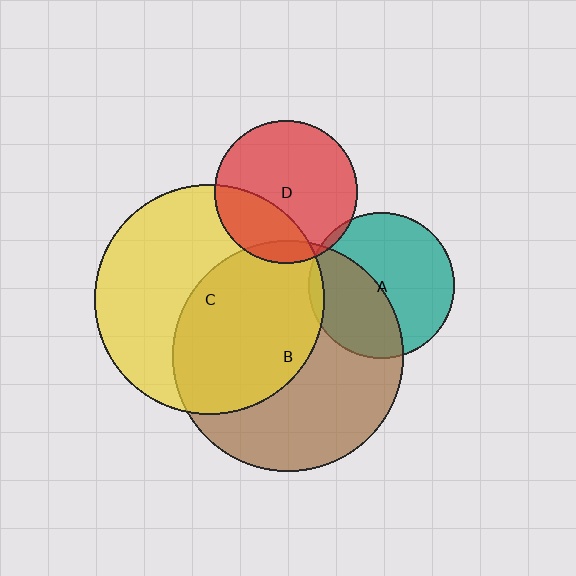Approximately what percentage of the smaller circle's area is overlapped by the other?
Approximately 10%.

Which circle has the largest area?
Circle B (brown).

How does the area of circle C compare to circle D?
Approximately 2.6 times.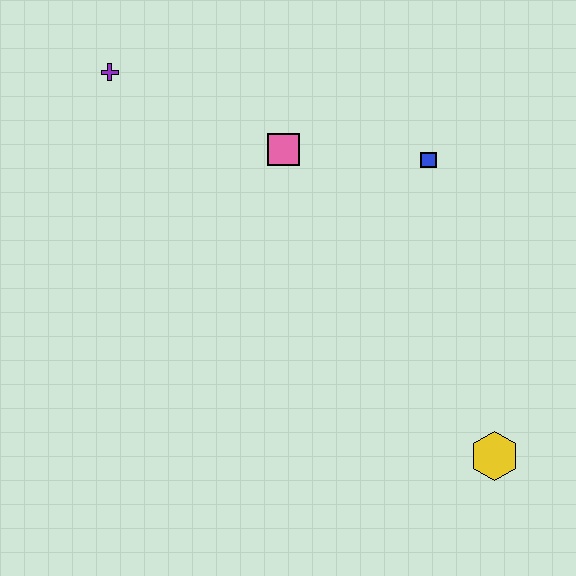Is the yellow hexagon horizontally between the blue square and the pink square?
No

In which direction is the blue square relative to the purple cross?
The blue square is to the right of the purple cross.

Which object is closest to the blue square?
The pink square is closest to the blue square.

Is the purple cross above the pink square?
Yes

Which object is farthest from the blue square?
The purple cross is farthest from the blue square.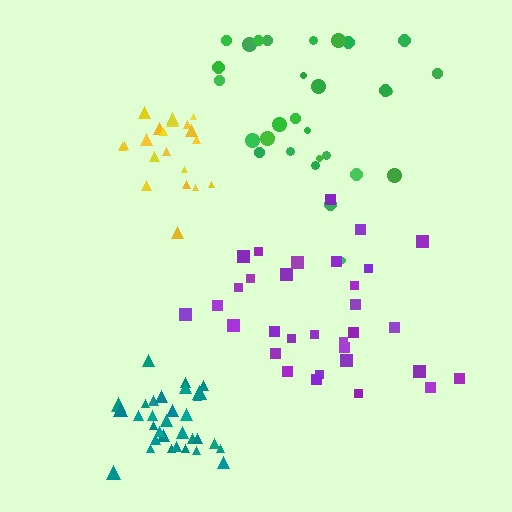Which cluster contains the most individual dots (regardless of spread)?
Teal (33).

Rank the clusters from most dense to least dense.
teal, yellow, purple, green.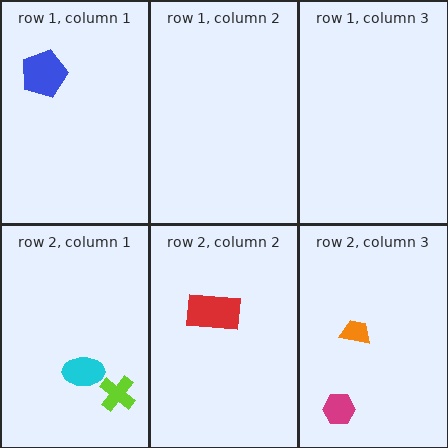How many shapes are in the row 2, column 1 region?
2.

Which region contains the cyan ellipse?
The row 2, column 1 region.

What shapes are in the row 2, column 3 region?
The orange trapezoid, the magenta hexagon.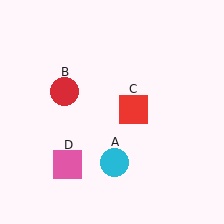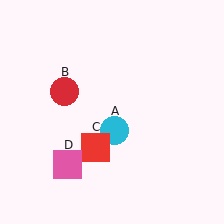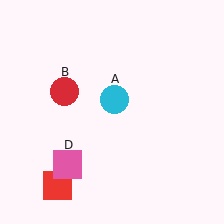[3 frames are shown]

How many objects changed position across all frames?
2 objects changed position: cyan circle (object A), red square (object C).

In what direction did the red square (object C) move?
The red square (object C) moved down and to the left.